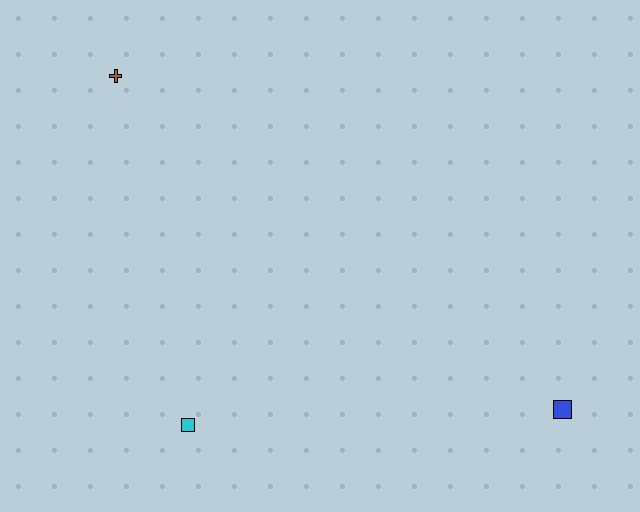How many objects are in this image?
There are 3 objects.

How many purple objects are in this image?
There are no purple objects.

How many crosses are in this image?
There is 1 cross.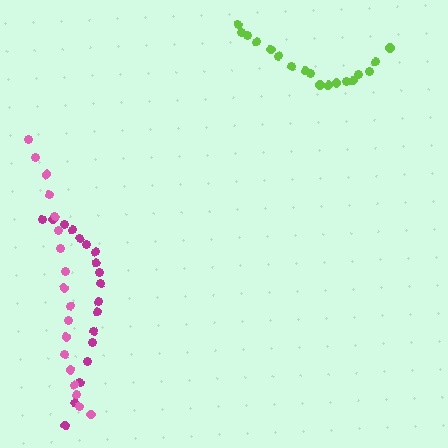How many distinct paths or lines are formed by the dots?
There are 3 distinct paths.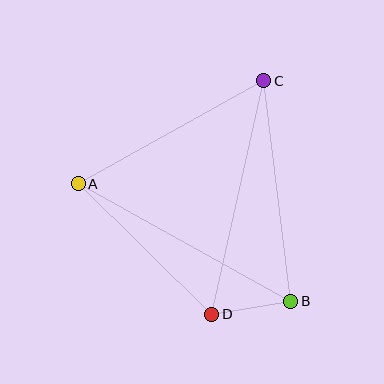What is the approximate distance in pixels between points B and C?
The distance between B and C is approximately 222 pixels.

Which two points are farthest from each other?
Points A and B are farthest from each other.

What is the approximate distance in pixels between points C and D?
The distance between C and D is approximately 239 pixels.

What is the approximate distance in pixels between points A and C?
The distance between A and C is approximately 212 pixels.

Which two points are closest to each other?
Points B and D are closest to each other.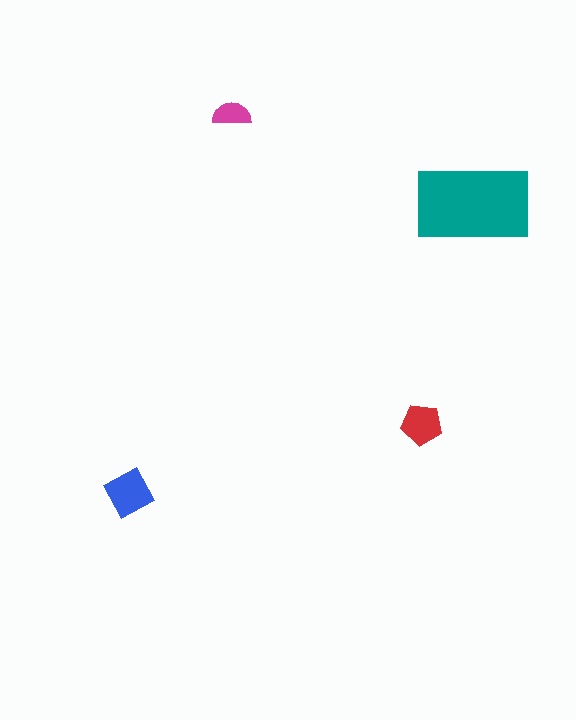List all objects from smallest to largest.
The magenta semicircle, the red pentagon, the blue diamond, the teal rectangle.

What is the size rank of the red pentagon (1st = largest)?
3rd.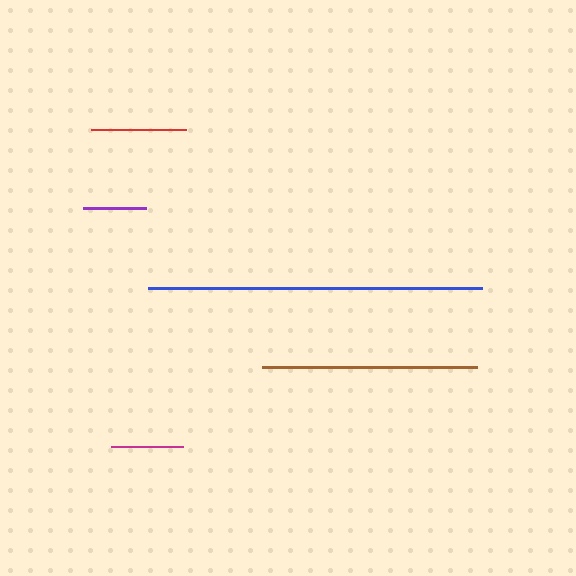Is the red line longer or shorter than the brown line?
The brown line is longer than the red line.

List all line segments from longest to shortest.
From longest to shortest: blue, brown, red, magenta, purple.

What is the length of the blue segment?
The blue segment is approximately 334 pixels long.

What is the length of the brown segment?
The brown segment is approximately 215 pixels long.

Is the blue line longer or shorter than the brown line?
The blue line is longer than the brown line.